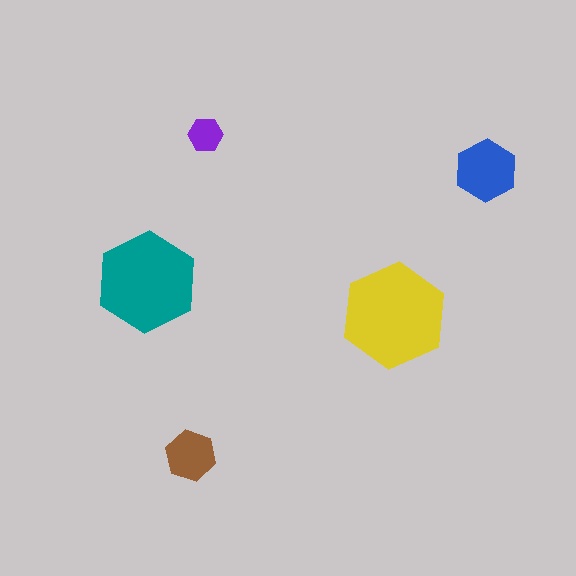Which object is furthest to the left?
The teal hexagon is leftmost.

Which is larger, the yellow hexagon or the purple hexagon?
The yellow one.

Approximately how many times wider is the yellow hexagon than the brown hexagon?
About 2 times wider.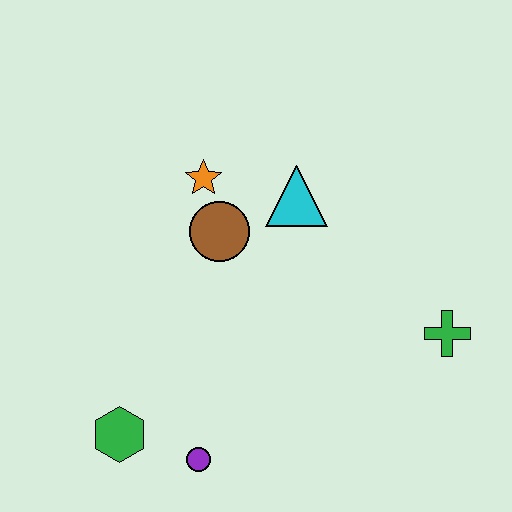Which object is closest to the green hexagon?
The purple circle is closest to the green hexagon.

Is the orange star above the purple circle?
Yes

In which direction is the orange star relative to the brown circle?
The orange star is above the brown circle.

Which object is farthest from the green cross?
The green hexagon is farthest from the green cross.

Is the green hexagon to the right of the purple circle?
No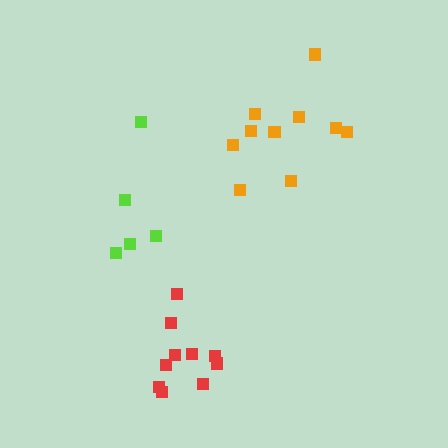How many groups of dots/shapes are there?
There are 3 groups.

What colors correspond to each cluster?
The clusters are colored: lime, orange, red.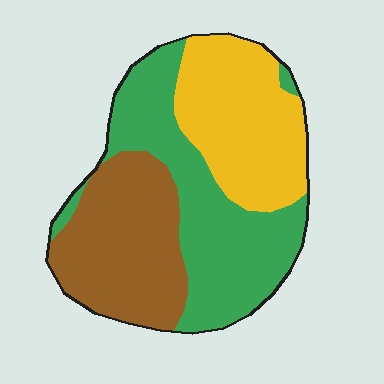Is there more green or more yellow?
Green.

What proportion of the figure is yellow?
Yellow covers around 30% of the figure.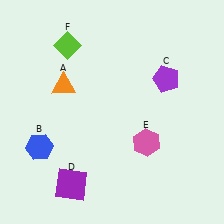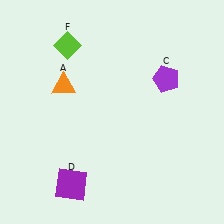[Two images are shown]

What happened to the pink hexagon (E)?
The pink hexagon (E) was removed in Image 2. It was in the bottom-right area of Image 1.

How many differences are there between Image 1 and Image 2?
There are 2 differences between the two images.